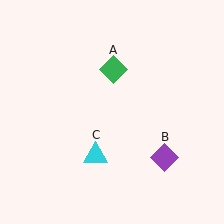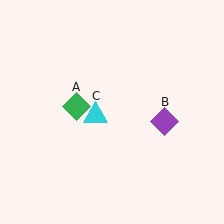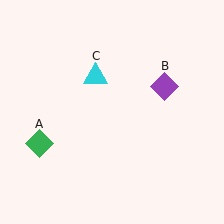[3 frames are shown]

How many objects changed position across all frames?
3 objects changed position: green diamond (object A), purple diamond (object B), cyan triangle (object C).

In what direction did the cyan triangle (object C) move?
The cyan triangle (object C) moved up.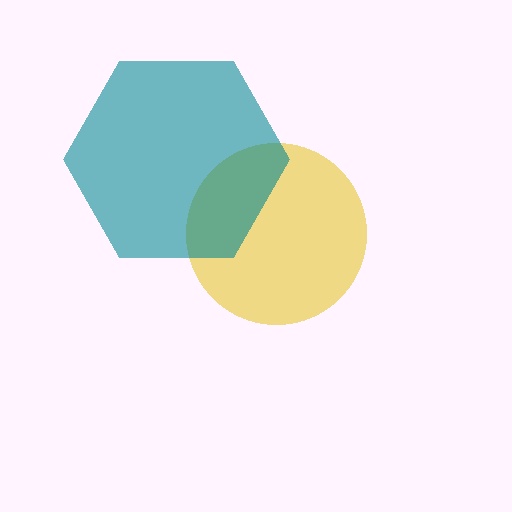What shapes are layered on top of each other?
The layered shapes are: a yellow circle, a teal hexagon.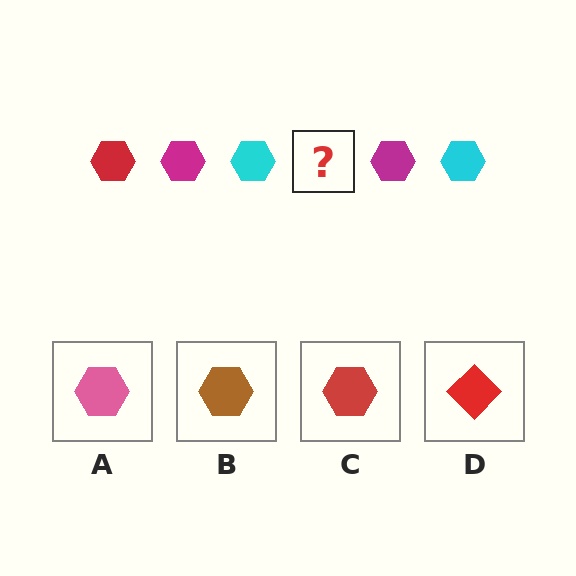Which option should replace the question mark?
Option C.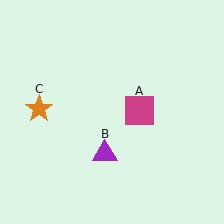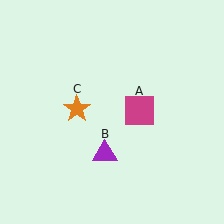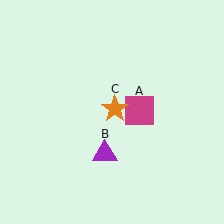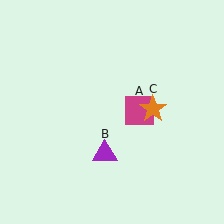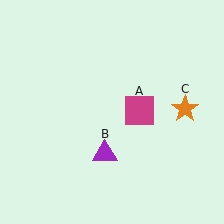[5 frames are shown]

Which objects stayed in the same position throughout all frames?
Magenta square (object A) and purple triangle (object B) remained stationary.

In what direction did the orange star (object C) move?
The orange star (object C) moved right.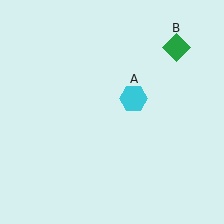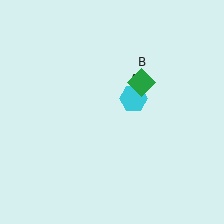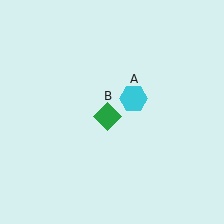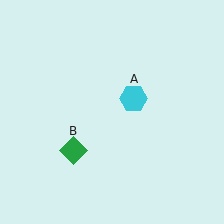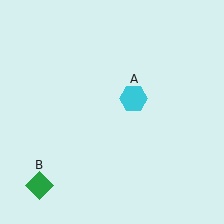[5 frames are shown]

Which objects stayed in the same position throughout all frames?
Cyan hexagon (object A) remained stationary.